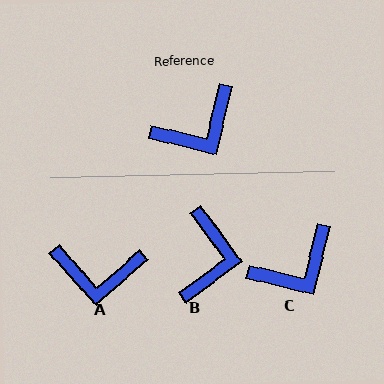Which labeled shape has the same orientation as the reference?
C.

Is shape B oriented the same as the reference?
No, it is off by about 50 degrees.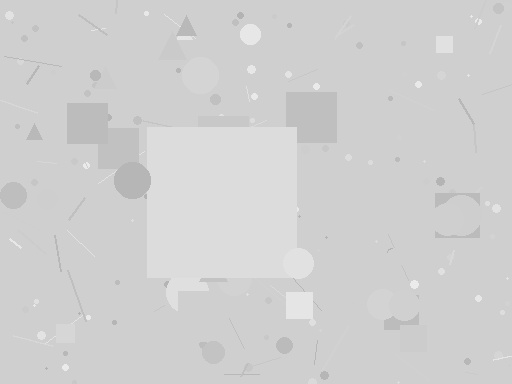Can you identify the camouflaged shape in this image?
The camouflaged shape is a square.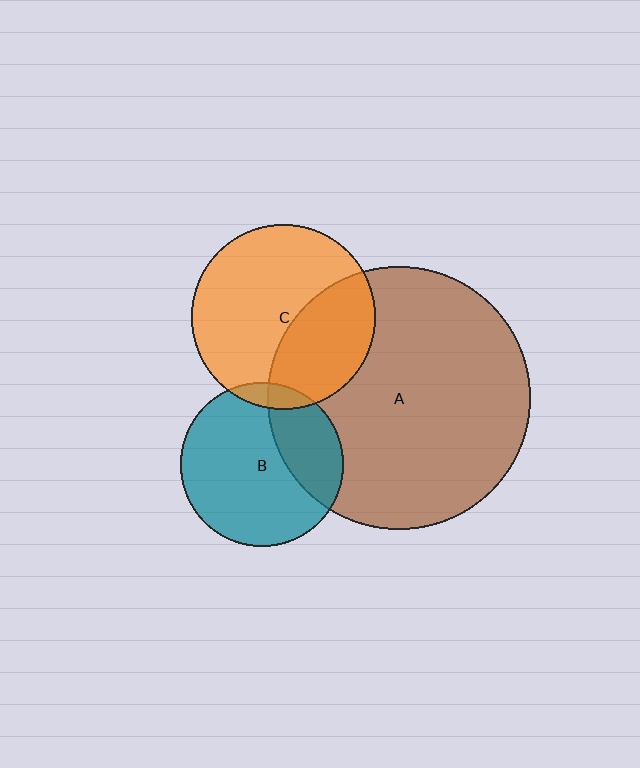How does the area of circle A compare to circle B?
Approximately 2.6 times.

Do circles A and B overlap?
Yes.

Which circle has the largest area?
Circle A (brown).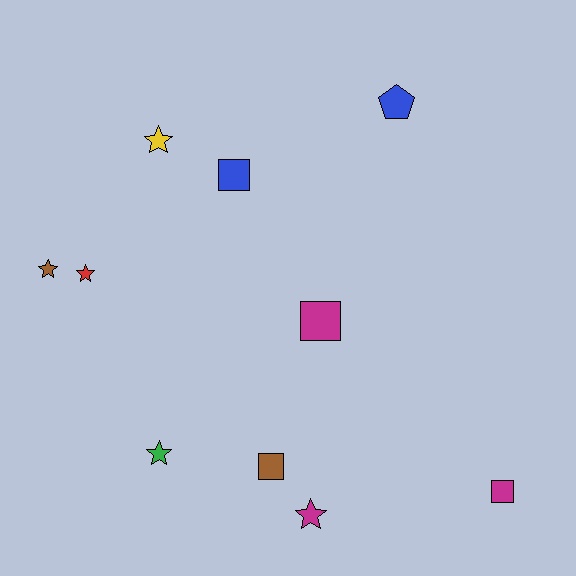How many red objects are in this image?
There is 1 red object.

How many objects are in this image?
There are 10 objects.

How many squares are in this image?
There are 4 squares.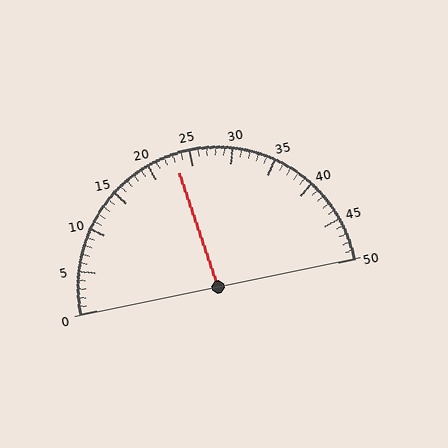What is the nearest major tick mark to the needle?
The nearest major tick mark is 25.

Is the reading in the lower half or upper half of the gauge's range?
The reading is in the lower half of the range (0 to 50).